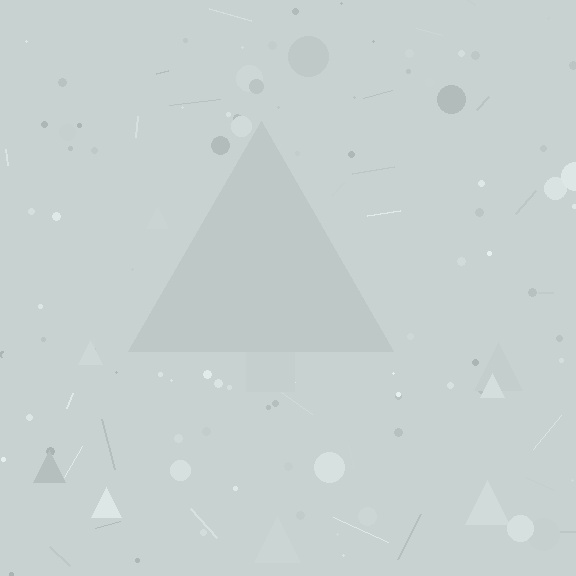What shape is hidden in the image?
A triangle is hidden in the image.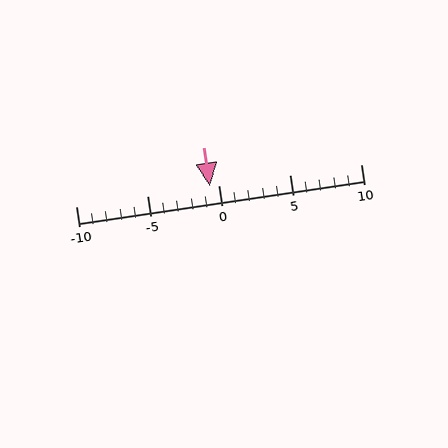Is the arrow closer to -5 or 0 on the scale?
The arrow is closer to 0.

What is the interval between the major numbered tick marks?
The major tick marks are spaced 5 units apart.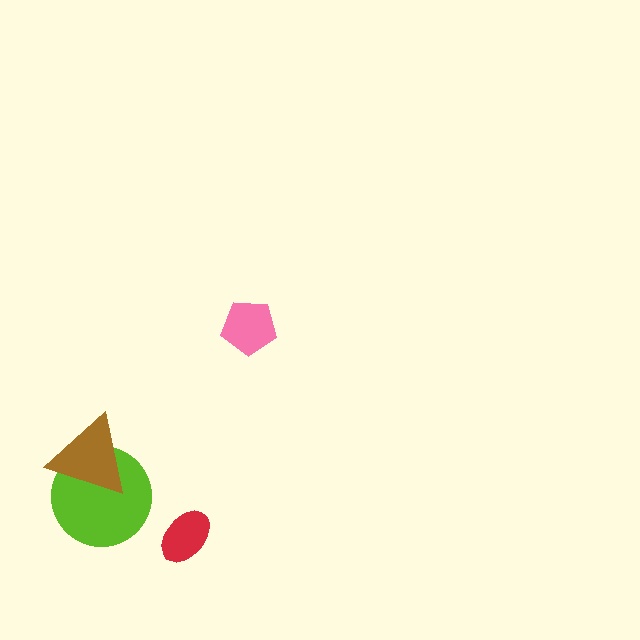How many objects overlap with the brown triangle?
1 object overlaps with the brown triangle.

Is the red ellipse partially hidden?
No, no other shape covers it.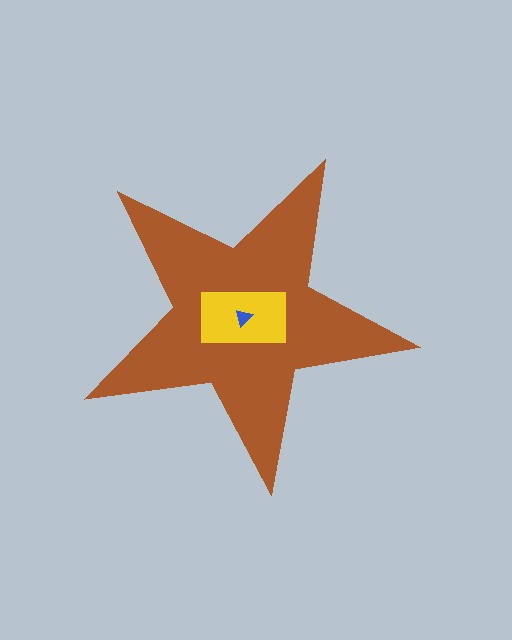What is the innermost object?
The blue triangle.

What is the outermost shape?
The brown star.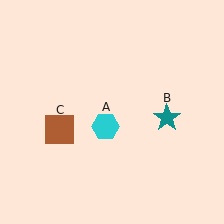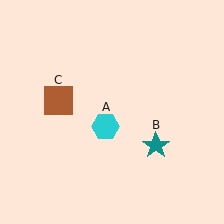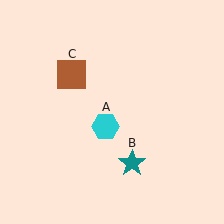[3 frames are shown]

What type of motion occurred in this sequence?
The teal star (object B), brown square (object C) rotated clockwise around the center of the scene.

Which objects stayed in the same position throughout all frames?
Cyan hexagon (object A) remained stationary.